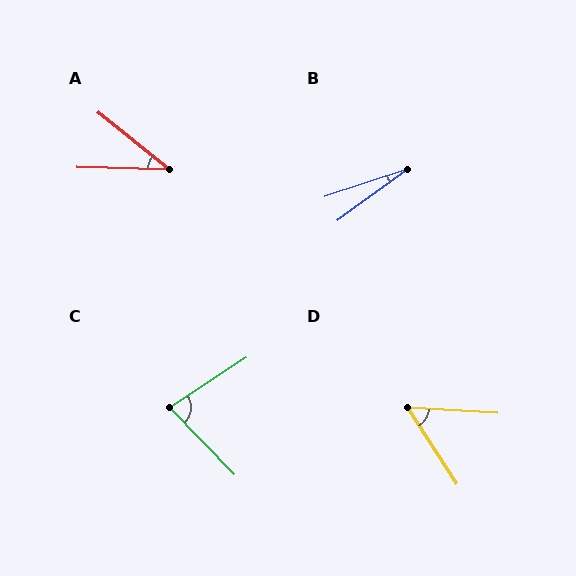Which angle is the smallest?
B, at approximately 18 degrees.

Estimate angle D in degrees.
Approximately 53 degrees.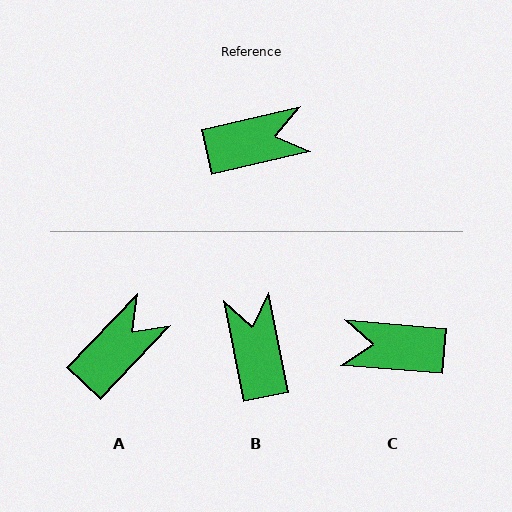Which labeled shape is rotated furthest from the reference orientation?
C, about 162 degrees away.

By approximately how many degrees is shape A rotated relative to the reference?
Approximately 34 degrees counter-clockwise.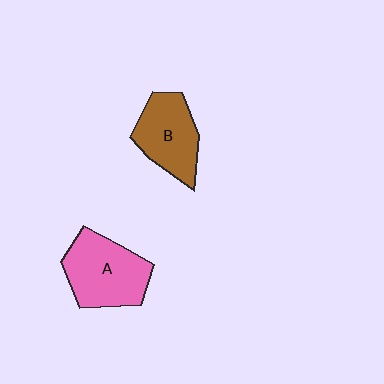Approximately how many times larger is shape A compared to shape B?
Approximately 1.2 times.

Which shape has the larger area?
Shape A (pink).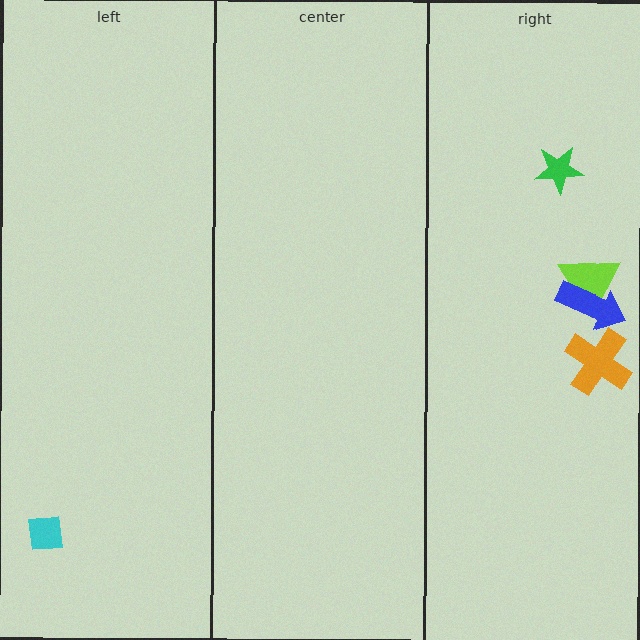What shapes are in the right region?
The lime triangle, the orange cross, the blue arrow, the green star.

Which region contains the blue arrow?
The right region.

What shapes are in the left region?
The cyan square.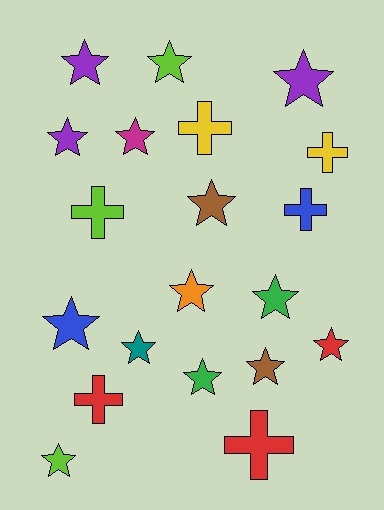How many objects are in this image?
There are 20 objects.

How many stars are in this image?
There are 14 stars.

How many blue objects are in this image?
There are 2 blue objects.